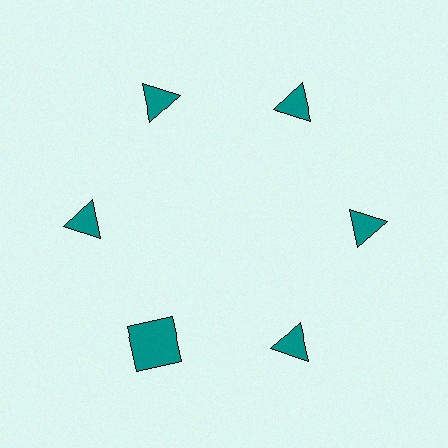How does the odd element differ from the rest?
It has a different shape: square instead of triangle.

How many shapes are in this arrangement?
There are 6 shapes arranged in a ring pattern.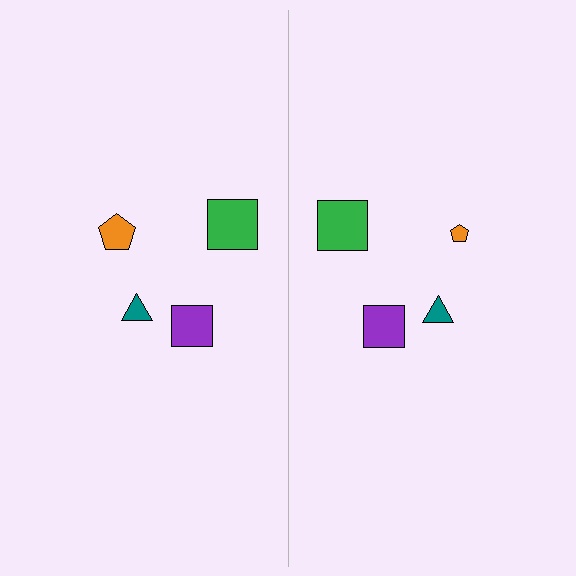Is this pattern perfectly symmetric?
No, the pattern is not perfectly symmetric. The orange pentagon on the right side has a different size than its mirror counterpart.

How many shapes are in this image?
There are 8 shapes in this image.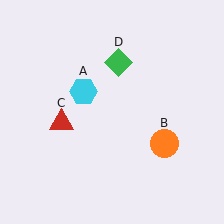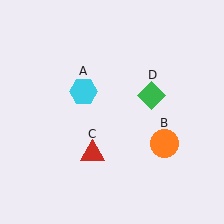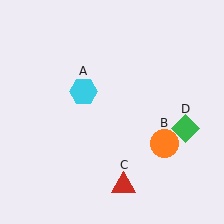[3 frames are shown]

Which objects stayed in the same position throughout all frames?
Cyan hexagon (object A) and orange circle (object B) remained stationary.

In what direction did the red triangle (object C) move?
The red triangle (object C) moved down and to the right.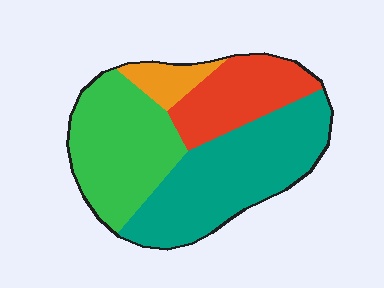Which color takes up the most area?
Teal, at roughly 40%.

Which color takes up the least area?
Orange, at roughly 5%.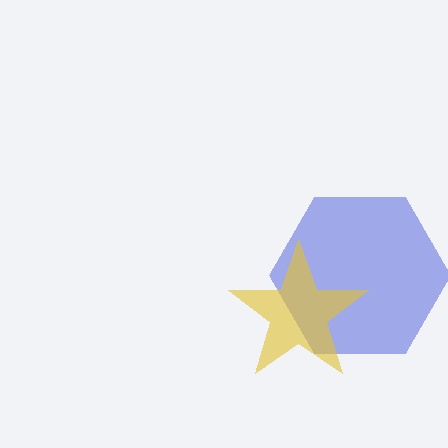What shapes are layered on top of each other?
The layered shapes are: a blue hexagon, a yellow star.